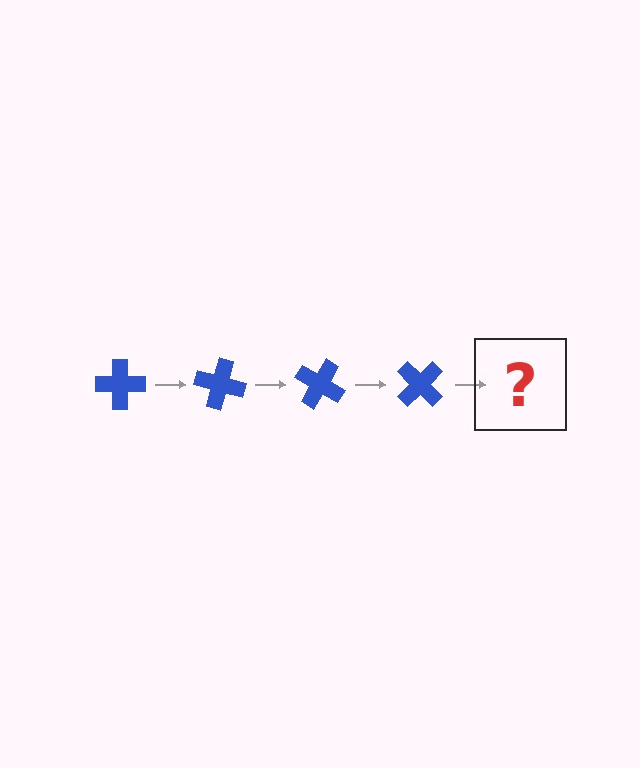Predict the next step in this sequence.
The next step is a blue cross rotated 60 degrees.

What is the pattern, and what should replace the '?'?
The pattern is that the cross rotates 15 degrees each step. The '?' should be a blue cross rotated 60 degrees.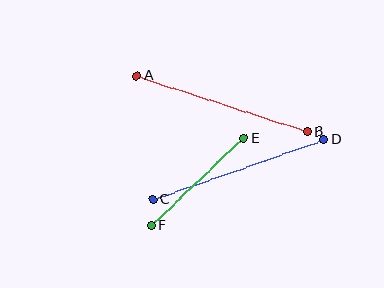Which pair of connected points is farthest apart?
Points C and D are farthest apart.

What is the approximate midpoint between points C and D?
The midpoint is at approximately (238, 170) pixels.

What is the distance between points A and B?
The distance is approximately 179 pixels.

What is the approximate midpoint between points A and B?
The midpoint is at approximately (222, 104) pixels.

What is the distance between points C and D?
The distance is approximately 181 pixels.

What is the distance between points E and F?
The distance is approximately 127 pixels.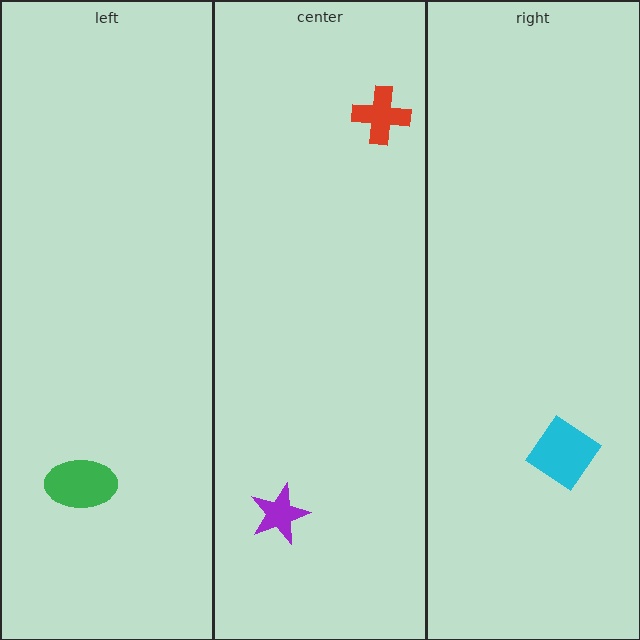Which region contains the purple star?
The center region.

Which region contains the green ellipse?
The left region.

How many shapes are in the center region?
2.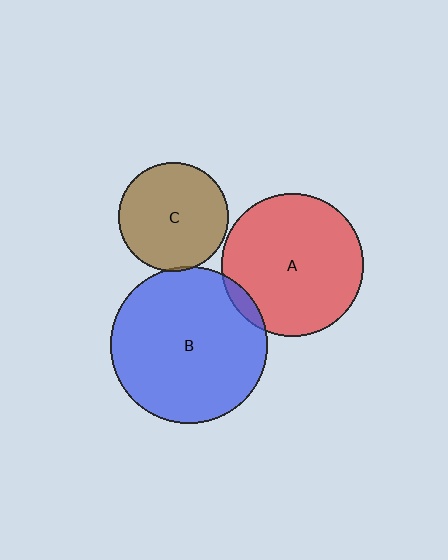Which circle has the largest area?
Circle B (blue).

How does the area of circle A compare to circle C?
Approximately 1.7 times.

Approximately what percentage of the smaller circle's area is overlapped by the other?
Approximately 5%.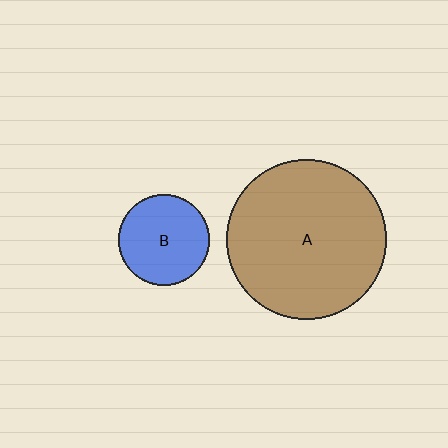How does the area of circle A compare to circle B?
Approximately 3.1 times.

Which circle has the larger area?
Circle A (brown).